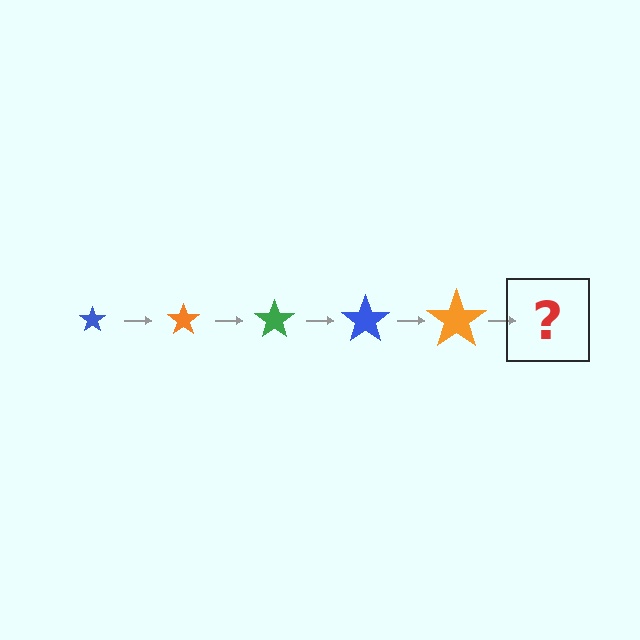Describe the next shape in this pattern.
It should be a green star, larger than the previous one.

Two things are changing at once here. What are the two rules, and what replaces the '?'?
The two rules are that the star grows larger each step and the color cycles through blue, orange, and green. The '?' should be a green star, larger than the previous one.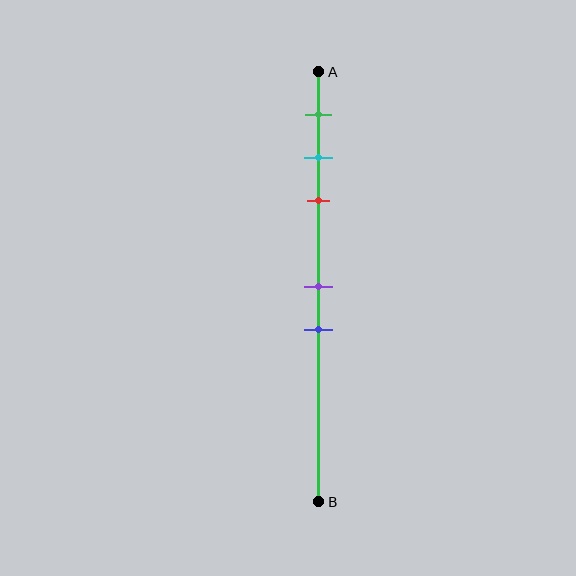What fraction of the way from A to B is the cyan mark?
The cyan mark is approximately 20% (0.2) of the way from A to B.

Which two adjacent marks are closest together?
The cyan and red marks are the closest adjacent pair.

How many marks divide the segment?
There are 5 marks dividing the segment.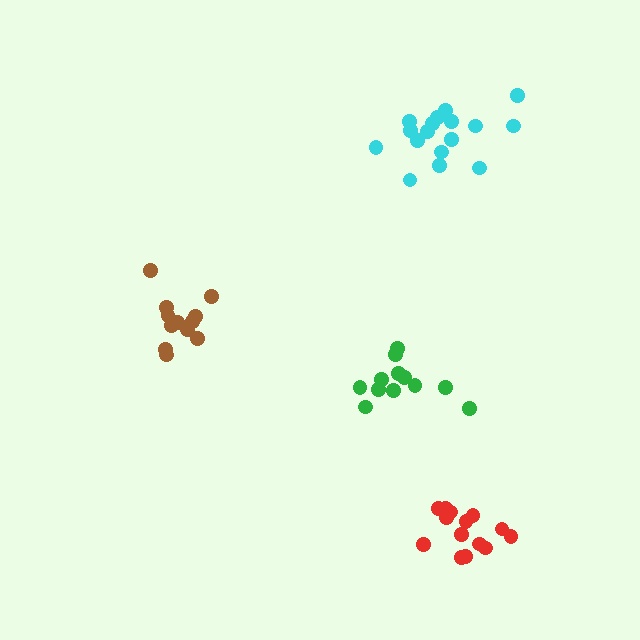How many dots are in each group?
Group 1: 17 dots, Group 2: 12 dots, Group 3: 12 dots, Group 4: 14 dots (55 total).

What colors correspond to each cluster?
The clusters are colored: cyan, green, brown, red.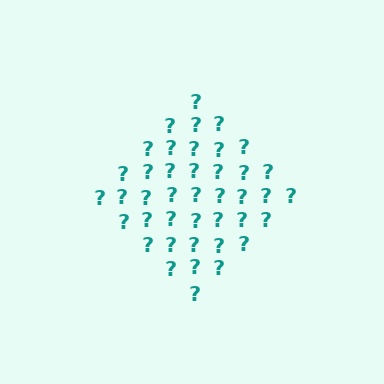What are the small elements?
The small elements are question marks.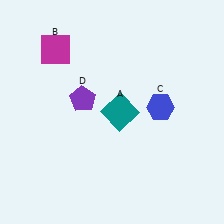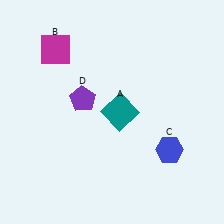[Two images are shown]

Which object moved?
The blue hexagon (C) moved down.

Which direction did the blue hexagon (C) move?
The blue hexagon (C) moved down.